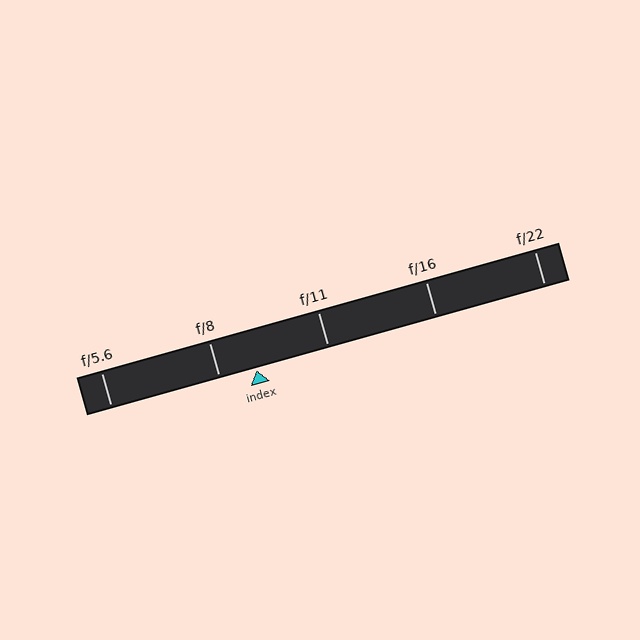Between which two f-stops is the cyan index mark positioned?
The index mark is between f/8 and f/11.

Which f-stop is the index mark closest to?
The index mark is closest to f/8.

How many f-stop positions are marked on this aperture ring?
There are 5 f-stop positions marked.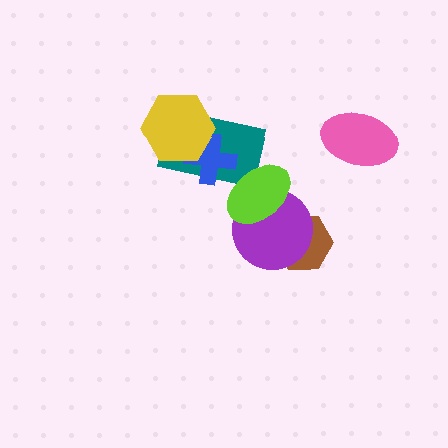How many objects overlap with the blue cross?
2 objects overlap with the blue cross.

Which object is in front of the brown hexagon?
The purple circle is in front of the brown hexagon.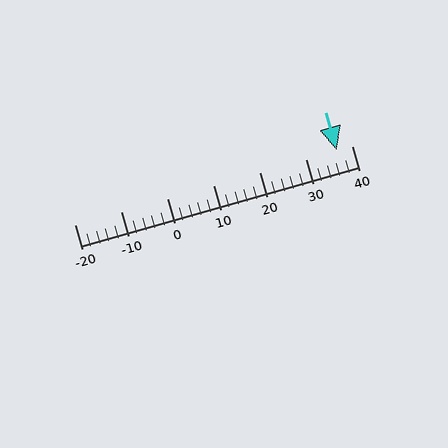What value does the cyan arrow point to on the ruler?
The cyan arrow points to approximately 37.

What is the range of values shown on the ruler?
The ruler shows values from -20 to 40.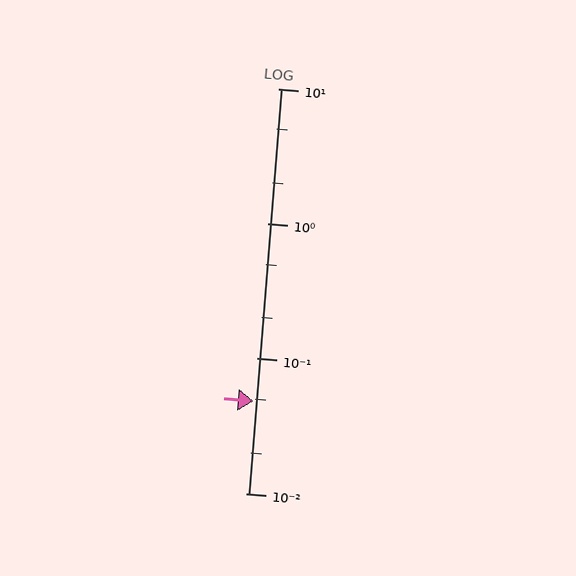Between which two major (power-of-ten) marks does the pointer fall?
The pointer is between 0.01 and 0.1.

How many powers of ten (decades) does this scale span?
The scale spans 3 decades, from 0.01 to 10.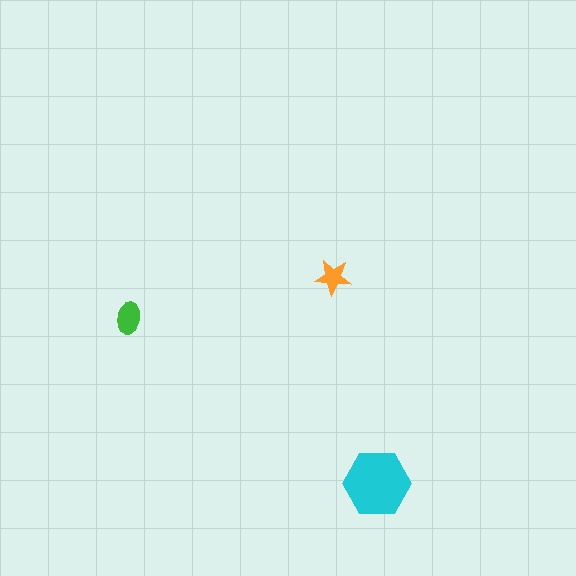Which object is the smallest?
The orange star.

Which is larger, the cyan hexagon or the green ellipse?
The cyan hexagon.